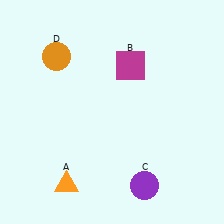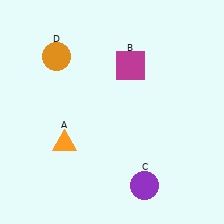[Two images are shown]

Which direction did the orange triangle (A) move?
The orange triangle (A) moved up.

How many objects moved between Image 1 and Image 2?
1 object moved between the two images.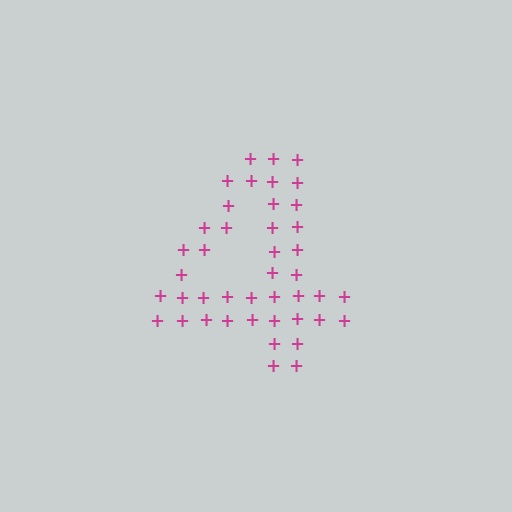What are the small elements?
The small elements are plus signs.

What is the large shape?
The large shape is the digit 4.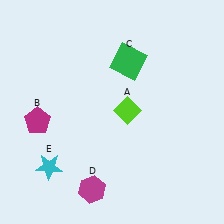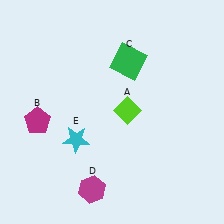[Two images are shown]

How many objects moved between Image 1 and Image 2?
1 object moved between the two images.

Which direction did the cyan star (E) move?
The cyan star (E) moved up.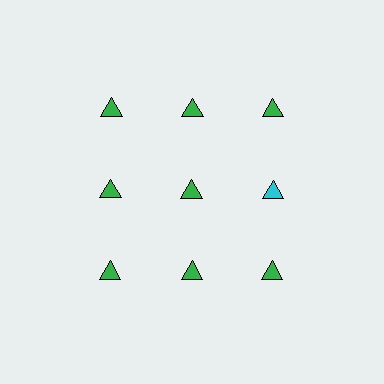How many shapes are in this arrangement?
There are 9 shapes arranged in a grid pattern.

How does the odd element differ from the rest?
It has a different color: cyan instead of green.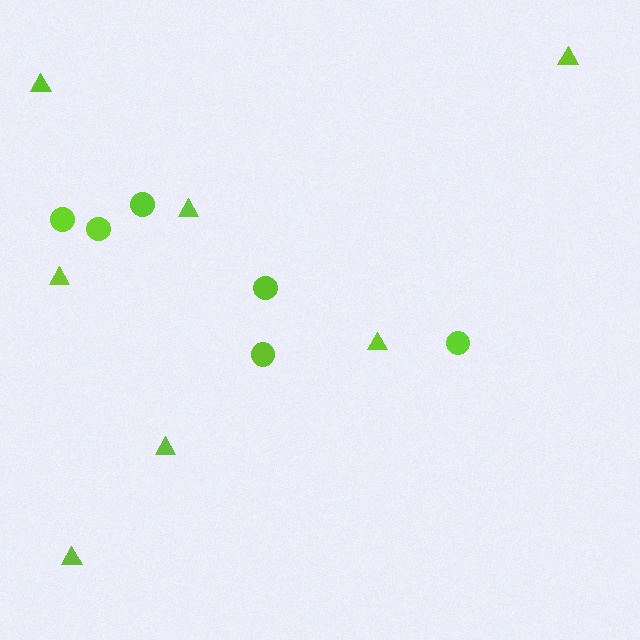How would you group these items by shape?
There are 2 groups: one group of circles (6) and one group of triangles (7).